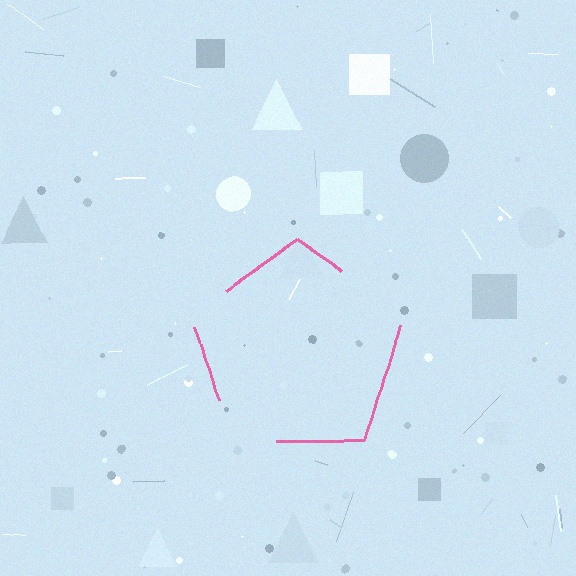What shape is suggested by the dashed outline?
The dashed outline suggests a pentagon.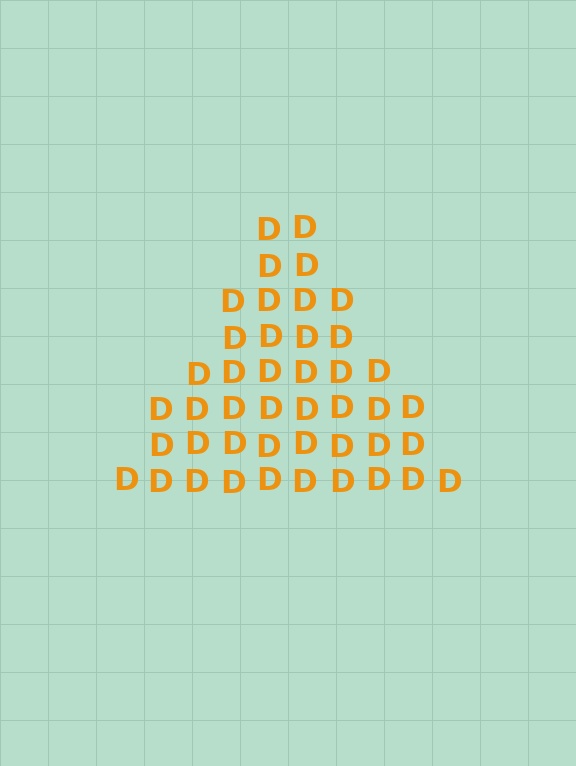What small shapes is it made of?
It is made of small letter D's.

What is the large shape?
The large shape is a triangle.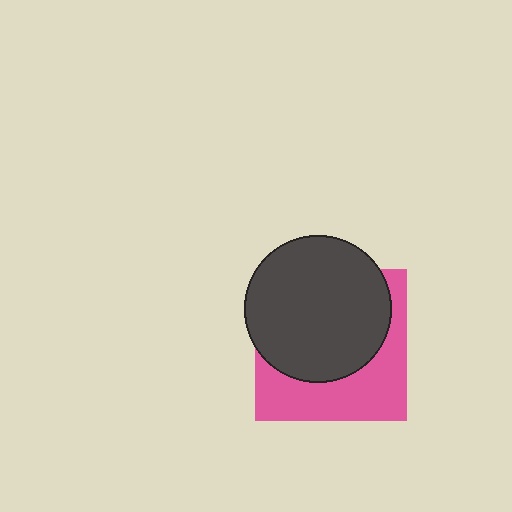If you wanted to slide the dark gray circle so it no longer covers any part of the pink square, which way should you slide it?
Slide it up — that is the most direct way to separate the two shapes.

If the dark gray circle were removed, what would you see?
You would see the complete pink square.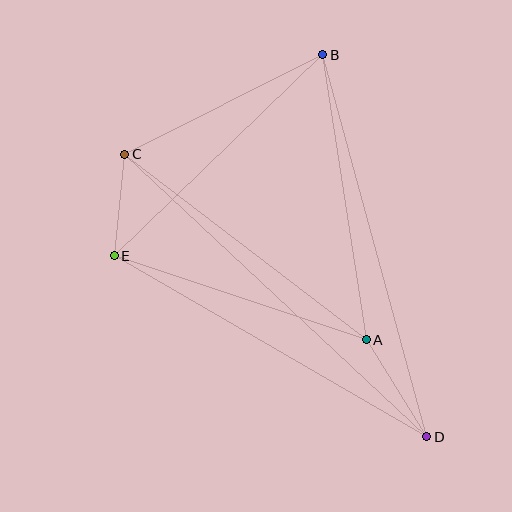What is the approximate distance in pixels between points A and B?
The distance between A and B is approximately 289 pixels.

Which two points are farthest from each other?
Points C and D are farthest from each other.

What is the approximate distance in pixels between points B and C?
The distance between B and C is approximately 222 pixels.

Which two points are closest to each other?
Points C and E are closest to each other.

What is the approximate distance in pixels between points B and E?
The distance between B and E is approximately 290 pixels.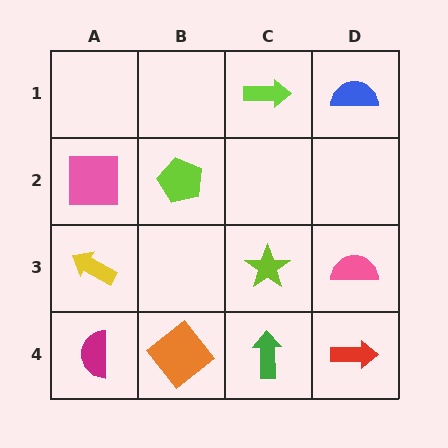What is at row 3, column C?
A lime star.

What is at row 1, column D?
A blue semicircle.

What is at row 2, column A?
A pink square.